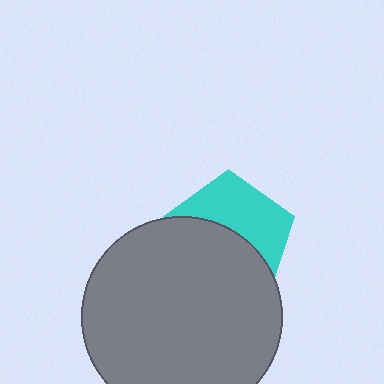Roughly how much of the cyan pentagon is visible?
About half of it is visible (roughly 47%).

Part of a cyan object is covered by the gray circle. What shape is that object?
It is a pentagon.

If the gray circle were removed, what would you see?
You would see the complete cyan pentagon.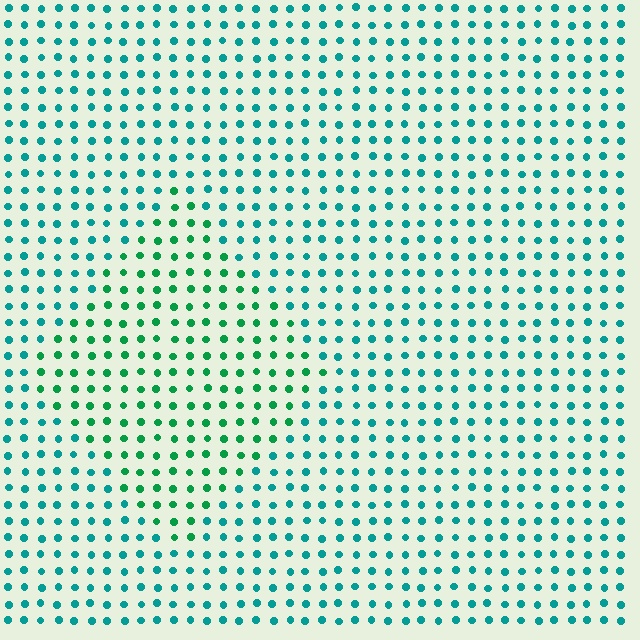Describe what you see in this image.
The image is filled with small teal elements in a uniform arrangement. A diamond-shaped region is visible where the elements are tinted to a slightly different hue, forming a subtle color boundary.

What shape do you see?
I see a diamond.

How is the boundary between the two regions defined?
The boundary is defined purely by a slight shift in hue (about 33 degrees). Spacing, size, and orientation are identical on both sides.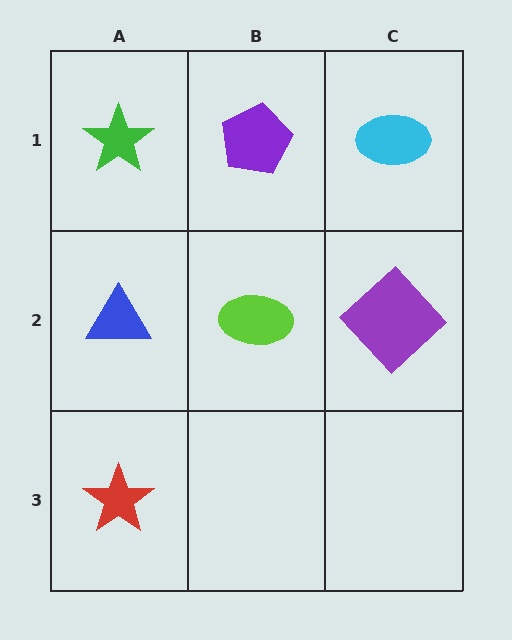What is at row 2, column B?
A lime ellipse.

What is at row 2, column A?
A blue triangle.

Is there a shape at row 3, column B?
No, that cell is empty.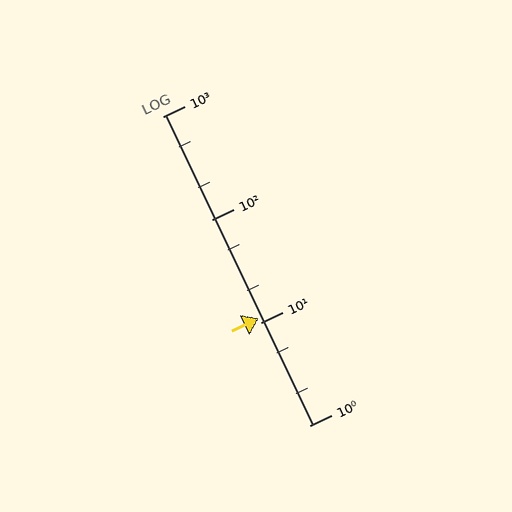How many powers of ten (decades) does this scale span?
The scale spans 3 decades, from 1 to 1000.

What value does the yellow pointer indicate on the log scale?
The pointer indicates approximately 11.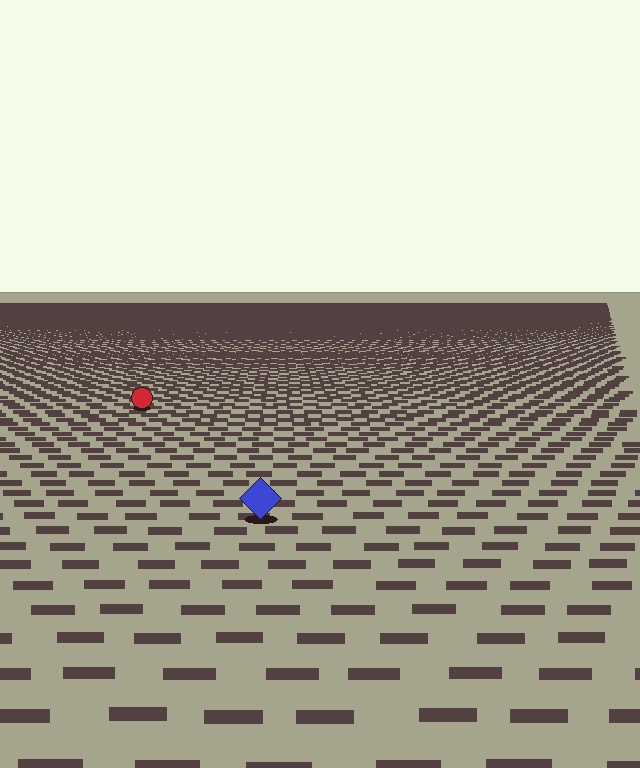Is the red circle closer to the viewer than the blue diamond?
No. The blue diamond is closer — you can tell from the texture gradient: the ground texture is coarser near it.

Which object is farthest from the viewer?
The red circle is farthest from the viewer. It appears smaller and the ground texture around it is denser.